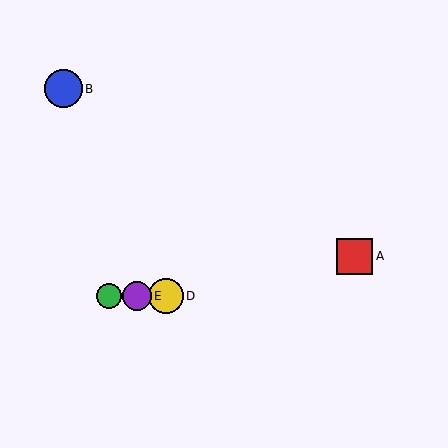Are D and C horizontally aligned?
Yes, both are at y≈296.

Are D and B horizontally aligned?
No, D is at y≈296 and B is at y≈89.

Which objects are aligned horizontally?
Objects C, D, E are aligned horizontally.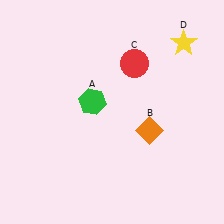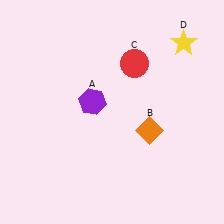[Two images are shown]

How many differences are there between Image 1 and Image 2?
There is 1 difference between the two images.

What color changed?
The hexagon (A) changed from green in Image 1 to purple in Image 2.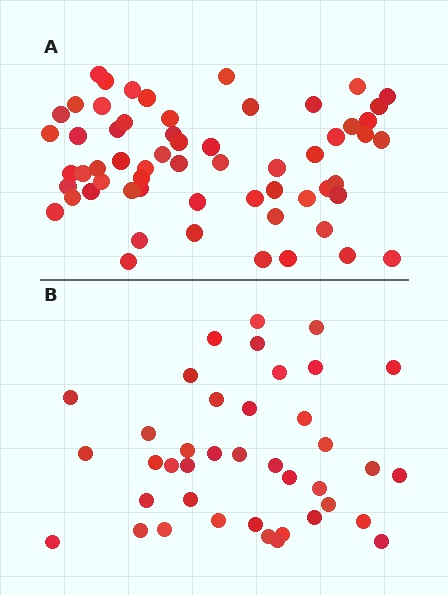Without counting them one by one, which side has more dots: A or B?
Region A (the top region) has more dots.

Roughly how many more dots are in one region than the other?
Region A has approximately 20 more dots than region B.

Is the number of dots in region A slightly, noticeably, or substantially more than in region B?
Region A has substantially more. The ratio is roughly 1.5 to 1.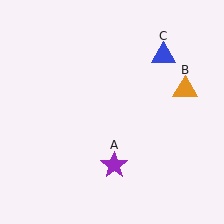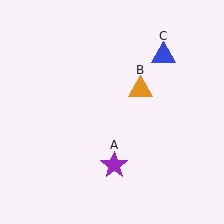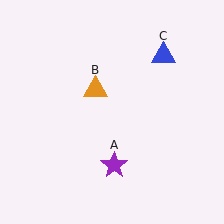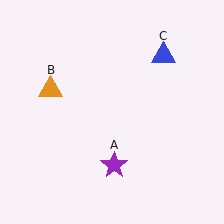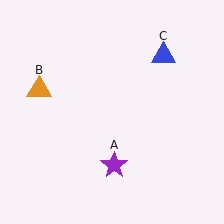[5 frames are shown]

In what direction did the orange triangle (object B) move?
The orange triangle (object B) moved left.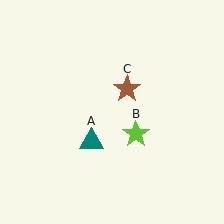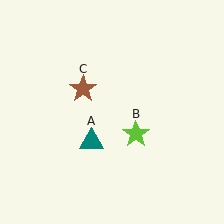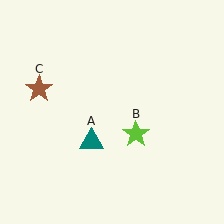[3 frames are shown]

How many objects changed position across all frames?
1 object changed position: brown star (object C).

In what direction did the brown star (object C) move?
The brown star (object C) moved left.